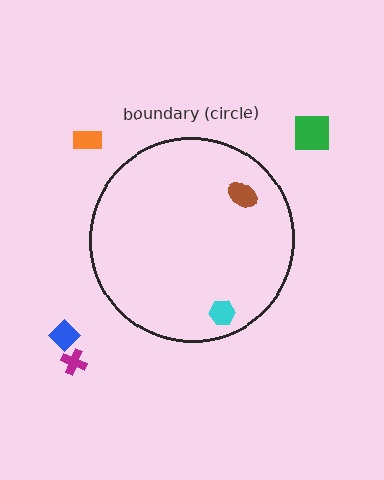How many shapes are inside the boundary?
2 inside, 4 outside.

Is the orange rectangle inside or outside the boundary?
Outside.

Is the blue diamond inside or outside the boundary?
Outside.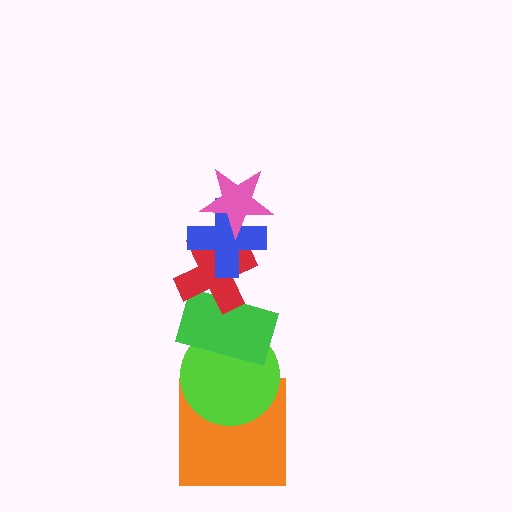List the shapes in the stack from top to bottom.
From top to bottom: the pink star, the blue cross, the red cross, the green rectangle, the lime circle, the orange square.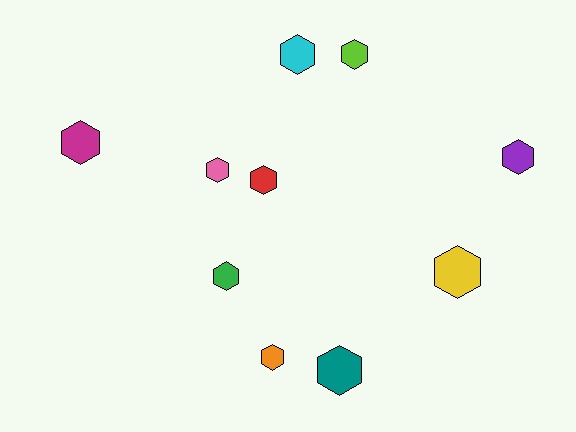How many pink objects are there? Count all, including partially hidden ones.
There is 1 pink object.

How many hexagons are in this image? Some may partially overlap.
There are 10 hexagons.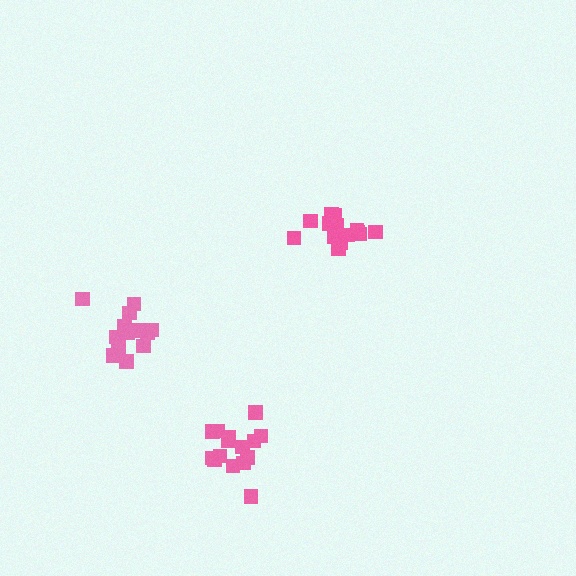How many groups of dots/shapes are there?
There are 3 groups.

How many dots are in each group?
Group 1: 14 dots, Group 2: 15 dots, Group 3: 13 dots (42 total).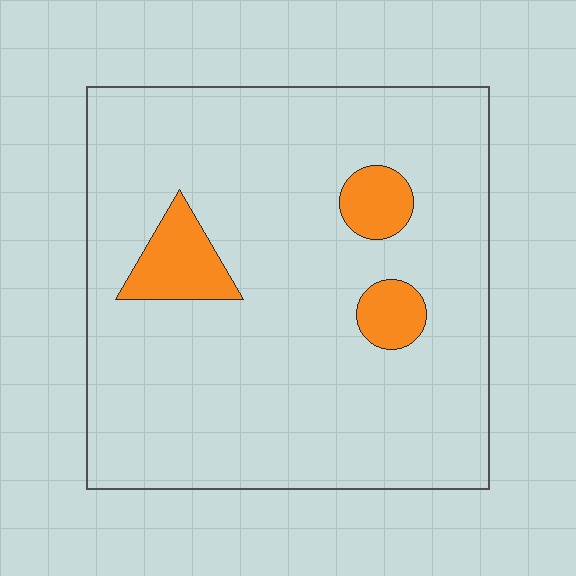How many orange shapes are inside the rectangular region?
3.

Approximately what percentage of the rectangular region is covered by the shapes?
Approximately 10%.